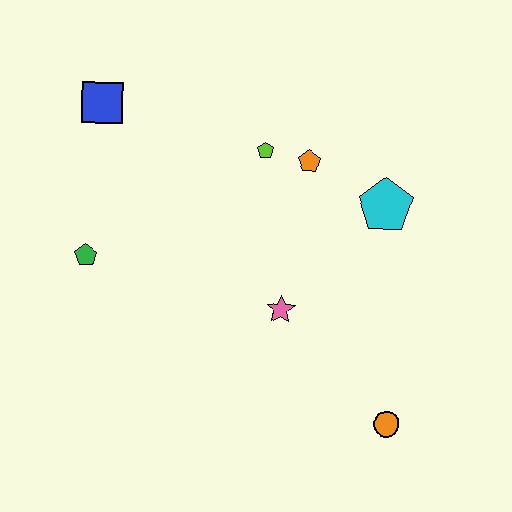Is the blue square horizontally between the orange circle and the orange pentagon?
No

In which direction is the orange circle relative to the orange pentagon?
The orange circle is below the orange pentagon.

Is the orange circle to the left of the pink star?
No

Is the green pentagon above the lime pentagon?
No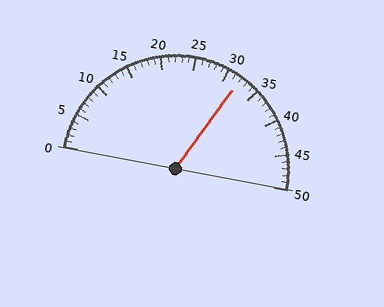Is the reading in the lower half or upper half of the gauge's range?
The reading is in the upper half of the range (0 to 50).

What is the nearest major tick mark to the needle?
The nearest major tick mark is 30.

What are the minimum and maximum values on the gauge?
The gauge ranges from 0 to 50.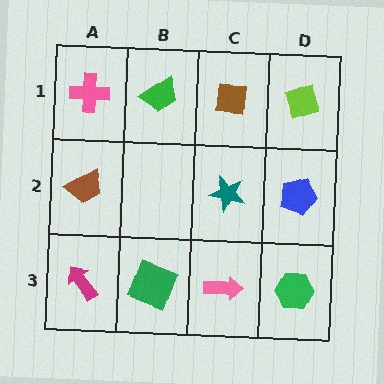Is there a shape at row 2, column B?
No, that cell is empty.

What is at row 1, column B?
A green trapezoid.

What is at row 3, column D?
A green hexagon.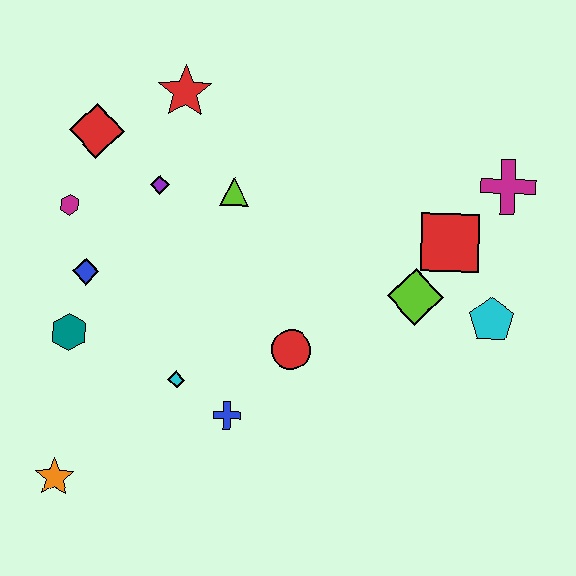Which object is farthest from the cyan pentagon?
The orange star is farthest from the cyan pentagon.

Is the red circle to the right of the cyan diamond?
Yes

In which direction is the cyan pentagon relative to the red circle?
The cyan pentagon is to the right of the red circle.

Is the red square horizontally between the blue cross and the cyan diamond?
No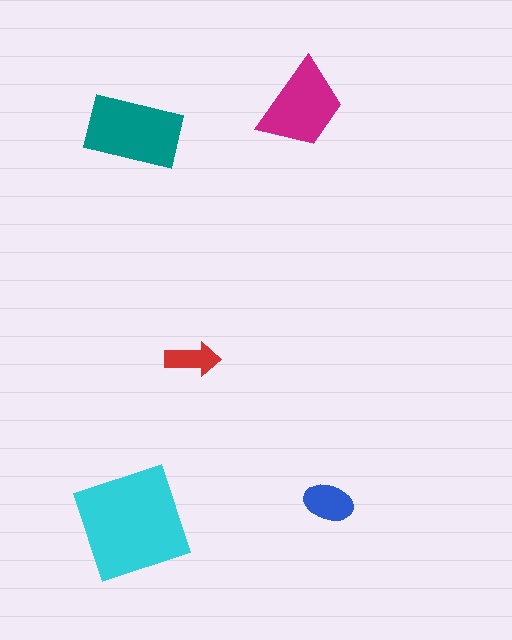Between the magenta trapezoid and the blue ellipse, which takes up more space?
The magenta trapezoid.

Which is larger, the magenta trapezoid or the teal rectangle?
The teal rectangle.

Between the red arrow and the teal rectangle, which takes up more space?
The teal rectangle.